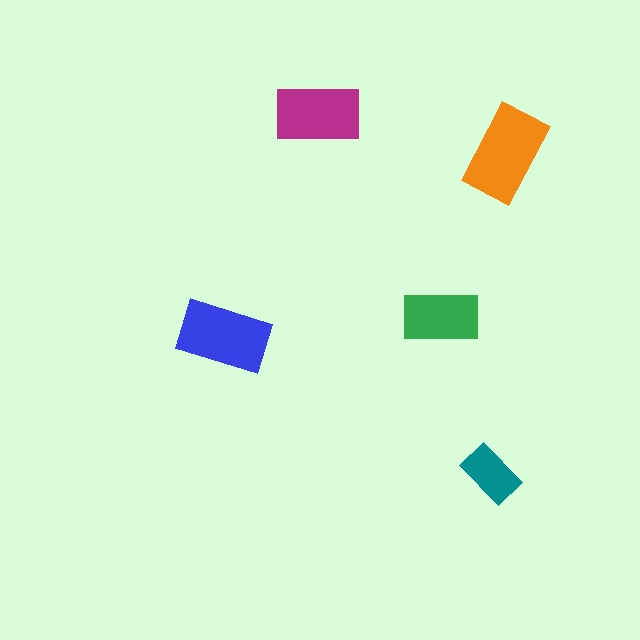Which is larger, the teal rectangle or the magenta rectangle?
The magenta one.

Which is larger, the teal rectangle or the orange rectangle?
The orange one.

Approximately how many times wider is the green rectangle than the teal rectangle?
About 1.5 times wider.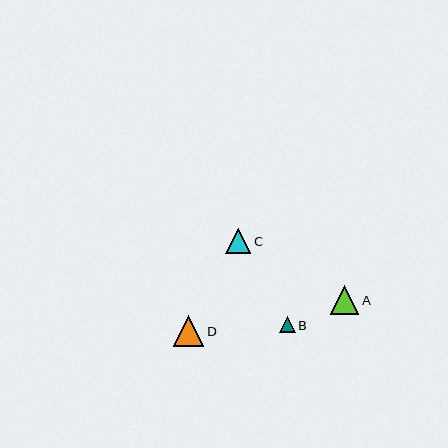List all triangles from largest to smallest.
From largest to smallest: D, A, C, B.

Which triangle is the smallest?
Triangle B is the smallest with a size of approximately 15 pixels.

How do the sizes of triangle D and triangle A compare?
Triangle D and triangle A are approximately the same size.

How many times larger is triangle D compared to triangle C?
Triangle D is approximately 1.2 times the size of triangle C.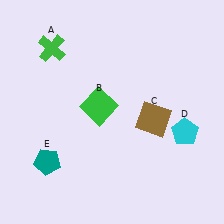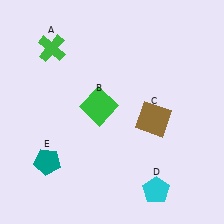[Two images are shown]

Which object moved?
The cyan pentagon (D) moved down.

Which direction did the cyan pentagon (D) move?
The cyan pentagon (D) moved down.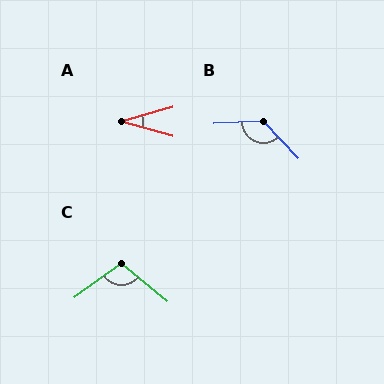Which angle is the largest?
B, at approximately 131 degrees.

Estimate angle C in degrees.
Approximately 104 degrees.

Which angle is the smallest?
A, at approximately 31 degrees.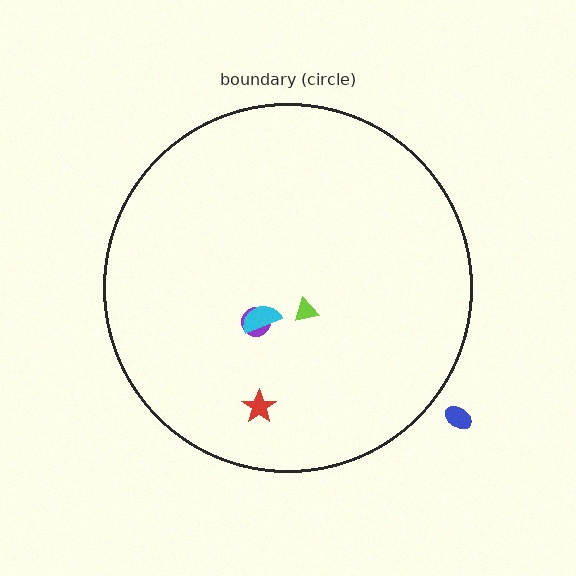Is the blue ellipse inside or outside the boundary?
Outside.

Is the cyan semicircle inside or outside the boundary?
Inside.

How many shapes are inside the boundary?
4 inside, 1 outside.